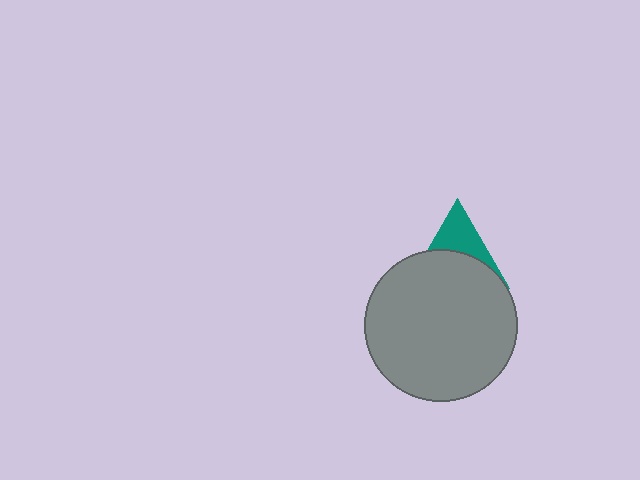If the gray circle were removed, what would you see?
You would see the complete teal triangle.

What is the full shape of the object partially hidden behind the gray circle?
The partially hidden object is a teal triangle.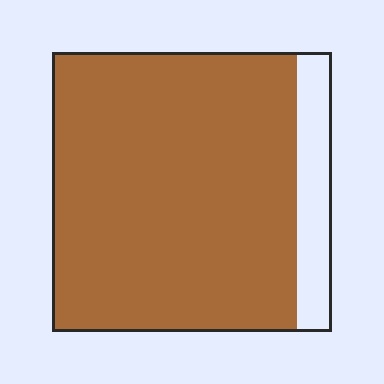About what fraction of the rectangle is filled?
About seven eighths (7/8).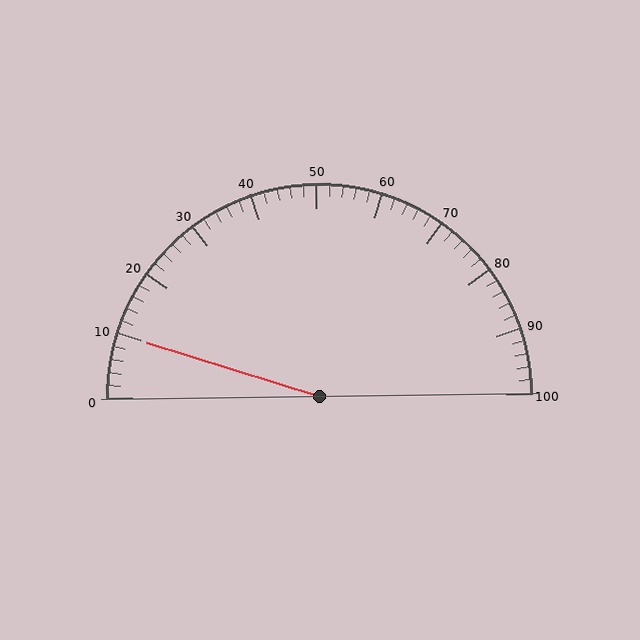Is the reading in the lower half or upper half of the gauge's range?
The reading is in the lower half of the range (0 to 100).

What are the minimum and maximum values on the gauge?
The gauge ranges from 0 to 100.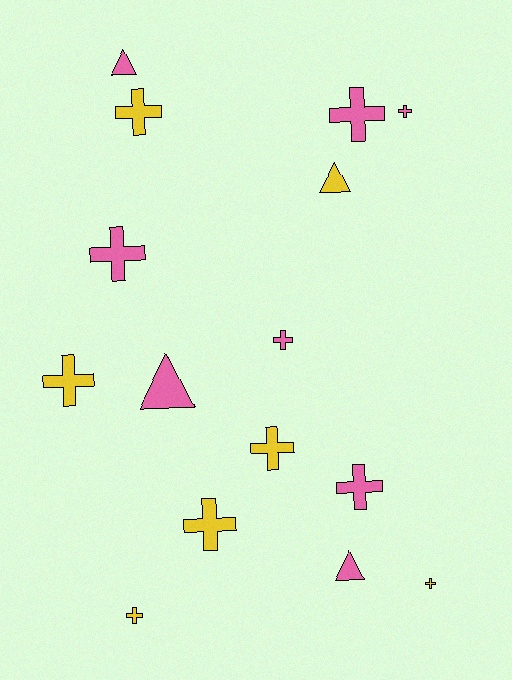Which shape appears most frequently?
Cross, with 11 objects.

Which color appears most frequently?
Pink, with 8 objects.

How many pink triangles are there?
There are 3 pink triangles.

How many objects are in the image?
There are 15 objects.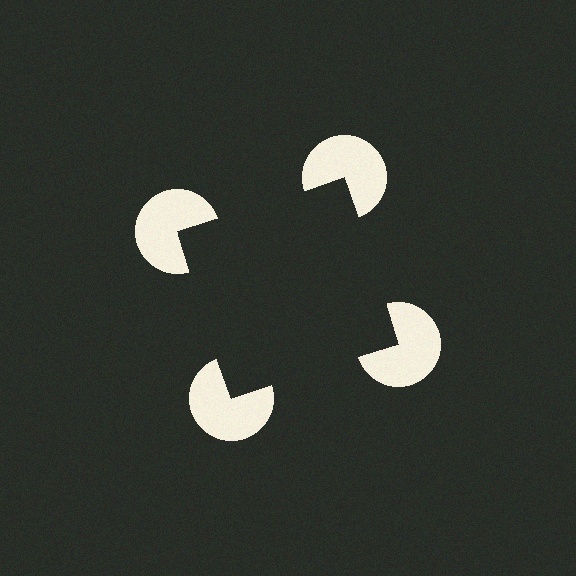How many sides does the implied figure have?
4 sides.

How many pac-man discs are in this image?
There are 4 — one at each vertex of the illusory square.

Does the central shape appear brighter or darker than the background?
It typically appears slightly darker than the background, even though no actual brightness change is drawn.